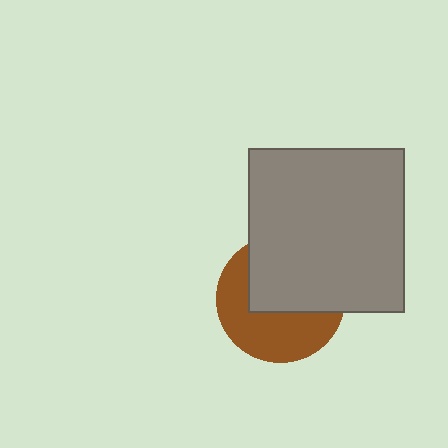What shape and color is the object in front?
The object in front is a gray rectangle.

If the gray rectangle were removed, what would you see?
You would see the complete brown circle.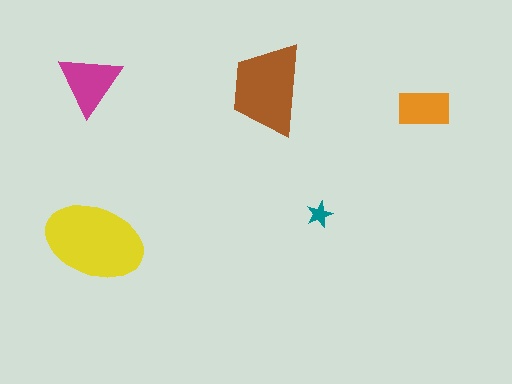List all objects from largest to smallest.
The yellow ellipse, the brown trapezoid, the magenta triangle, the orange rectangle, the teal star.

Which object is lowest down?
The yellow ellipse is bottommost.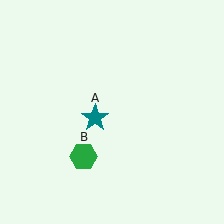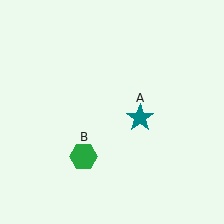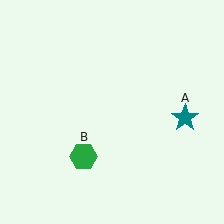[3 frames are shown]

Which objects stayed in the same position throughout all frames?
Green hexagon (object B) remained stationary.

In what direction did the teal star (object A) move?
The teal star (object A) moved right.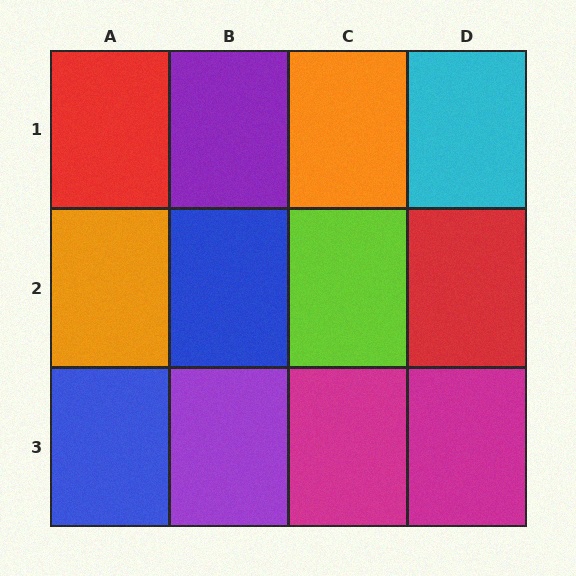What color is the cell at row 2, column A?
Orange.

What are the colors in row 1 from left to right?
Red, purple, orange, cyan.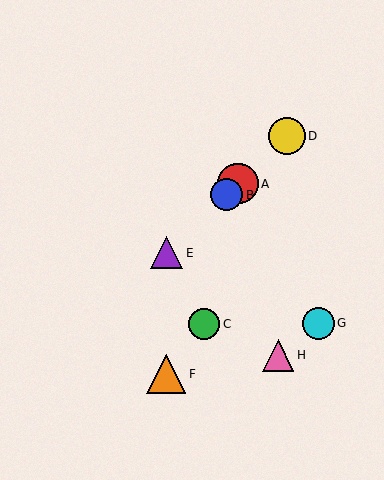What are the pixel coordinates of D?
Object D is at (287, 136).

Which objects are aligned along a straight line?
Objects A, B, D, E are aligned along a straight line.